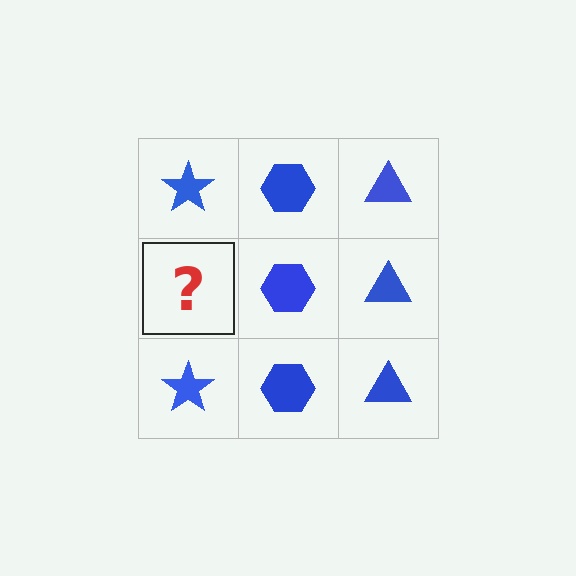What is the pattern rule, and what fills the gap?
The rule is that each column has a consistent shape. The gap should be filled with a blue star.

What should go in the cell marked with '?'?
The missing cell should contain a blue star.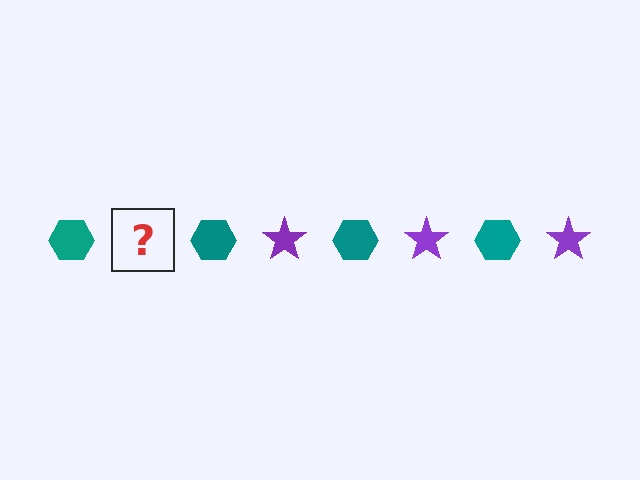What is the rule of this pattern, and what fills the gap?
The rule is that the pattern alternates between teal hexagon and purple star. The gap should be filled with a purple star.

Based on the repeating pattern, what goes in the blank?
The blank should be a purple star.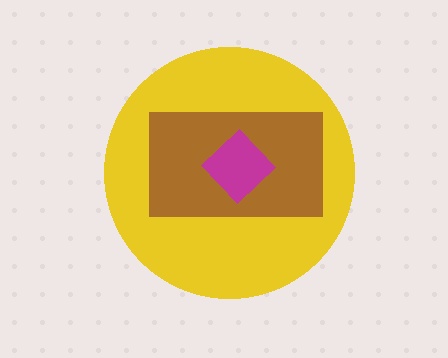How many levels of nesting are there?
3.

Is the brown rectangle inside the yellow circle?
Yes.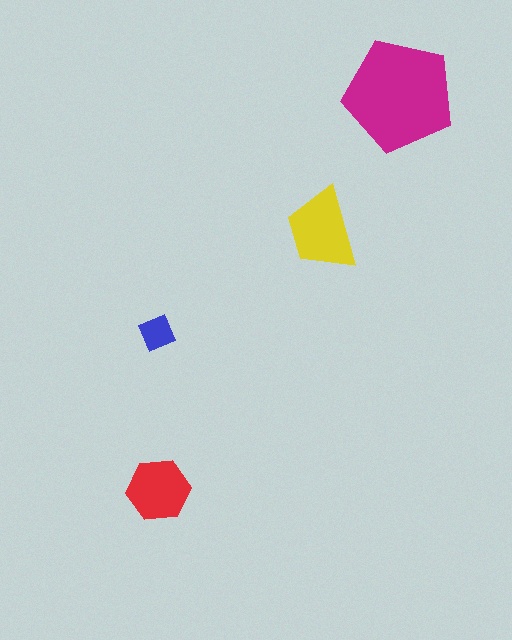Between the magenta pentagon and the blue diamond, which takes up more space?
The magenta pentagon.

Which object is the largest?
The magenta pentagon.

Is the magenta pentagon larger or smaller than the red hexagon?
Larger.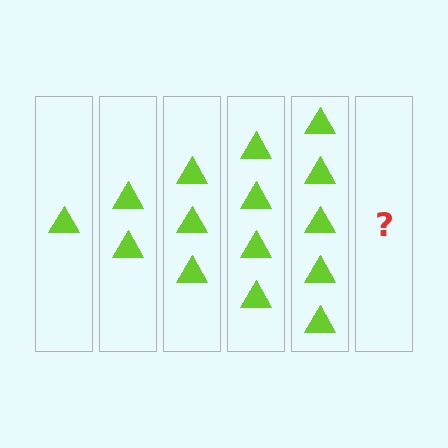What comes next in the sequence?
The next element should be 6 triangles.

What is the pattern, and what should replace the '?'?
The pattern is that each step adds one more triangle. The '?' should be 6 triangles.